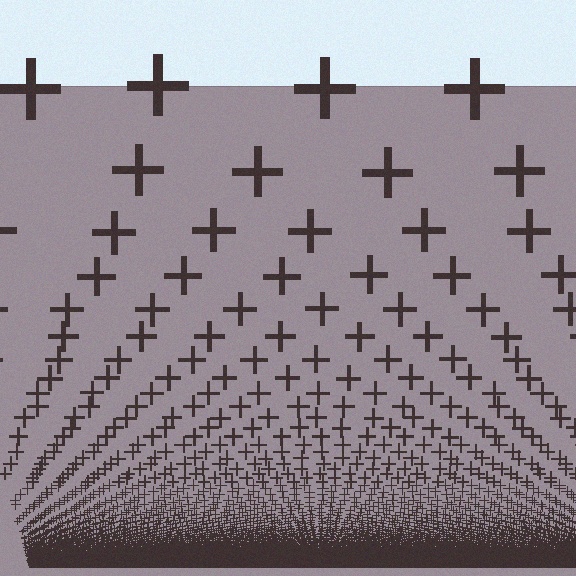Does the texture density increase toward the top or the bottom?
Density increases toward the bottom.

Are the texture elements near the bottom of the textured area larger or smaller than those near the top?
Smaller. The gradient is inverted — elements near the bottom are smaller and denser.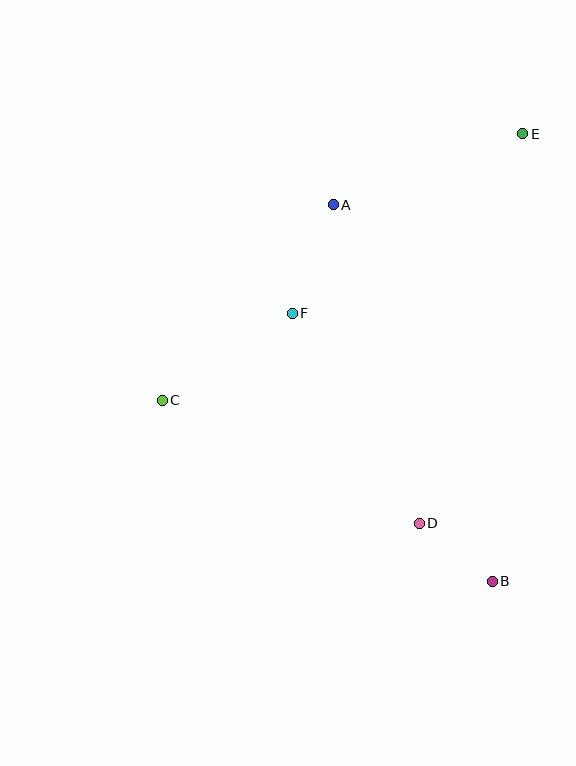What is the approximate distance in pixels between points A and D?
The distance between A and D is approximately 330 pixels.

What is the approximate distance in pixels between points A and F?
The distance between A and F is approximately 116 pixels.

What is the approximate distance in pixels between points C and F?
The distance between C and F is approximately 156 pixels.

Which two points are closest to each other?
Points B and D are closest to each other.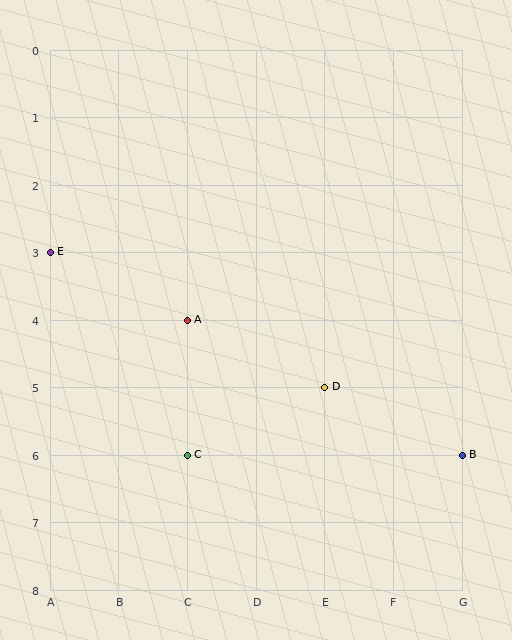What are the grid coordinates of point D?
Point D is at grid coordinates (E, 5).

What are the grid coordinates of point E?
Point E is at grid coordinates (A, 3).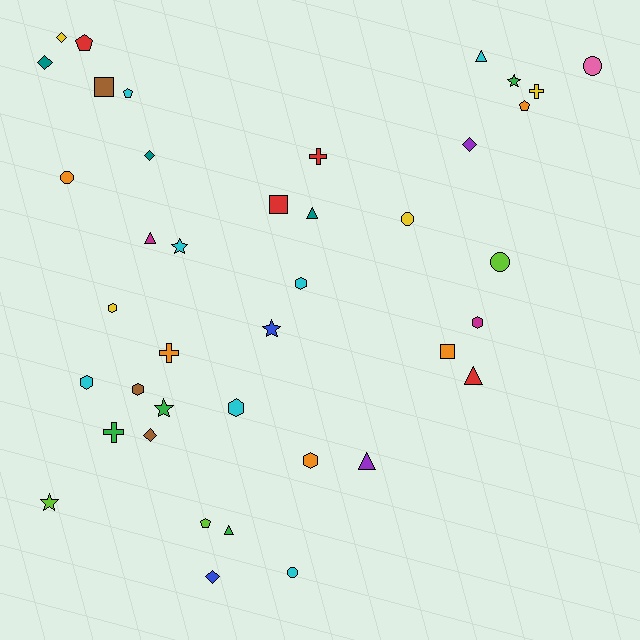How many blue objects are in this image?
There are 2 blue objects.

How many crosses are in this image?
There are 4 crosses.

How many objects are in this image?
There are 40 objects.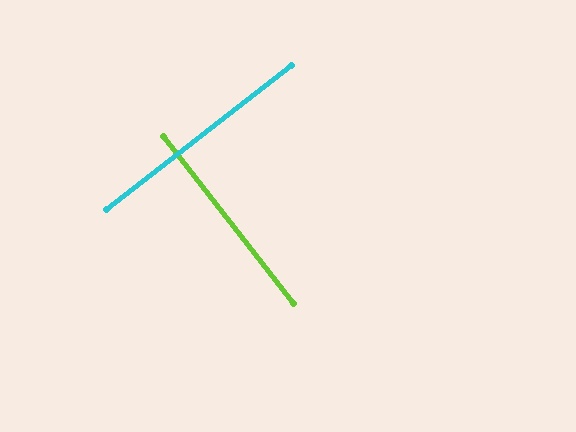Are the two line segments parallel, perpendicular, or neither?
Perpendicular — they meet at approximately 90°.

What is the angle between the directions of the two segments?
Approximately 90 degrees.